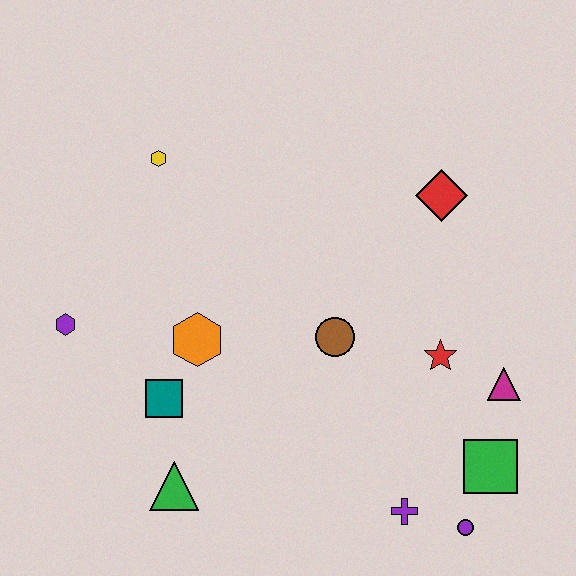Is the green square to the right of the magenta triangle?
No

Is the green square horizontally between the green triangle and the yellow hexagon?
No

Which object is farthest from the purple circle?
The yellow hexagon is farthest from the purple circle.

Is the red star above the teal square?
Yes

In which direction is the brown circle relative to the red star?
The brown circle is to the left of the red star.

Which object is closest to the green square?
The purple circle is closest to the green square.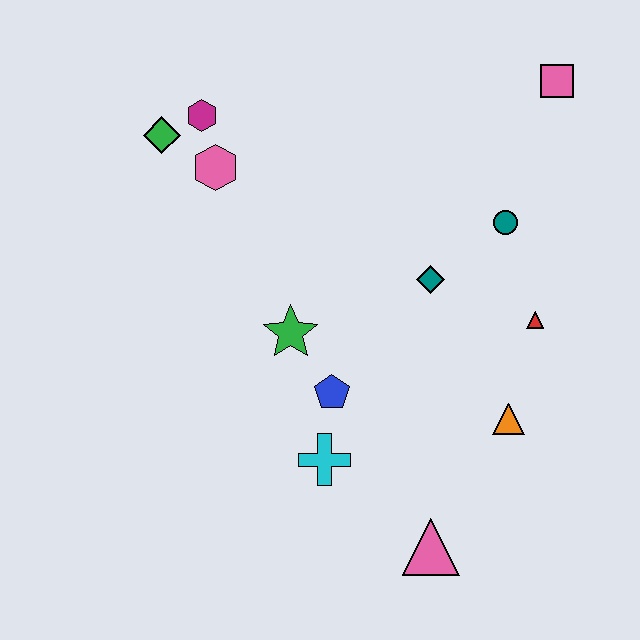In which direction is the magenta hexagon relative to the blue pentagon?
The magenta hexagon is above the blue pentagon.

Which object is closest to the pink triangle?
The cyan cross is closest to the pink triangle.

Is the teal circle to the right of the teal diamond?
Yes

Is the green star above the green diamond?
No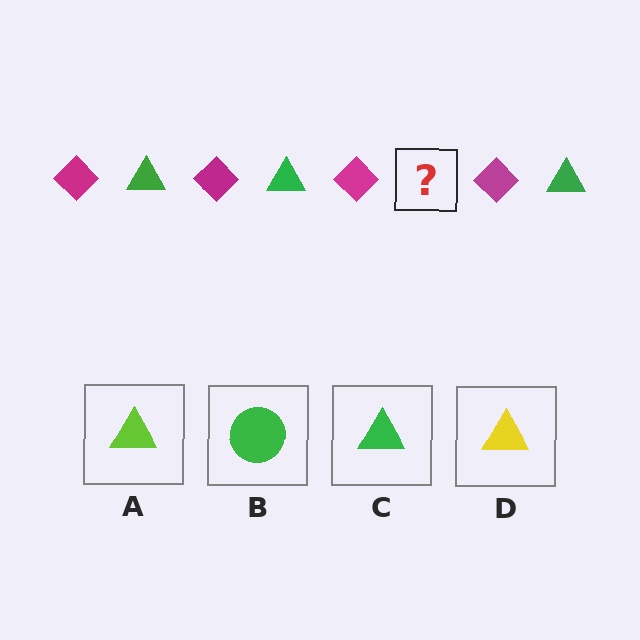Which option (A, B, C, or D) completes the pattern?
C.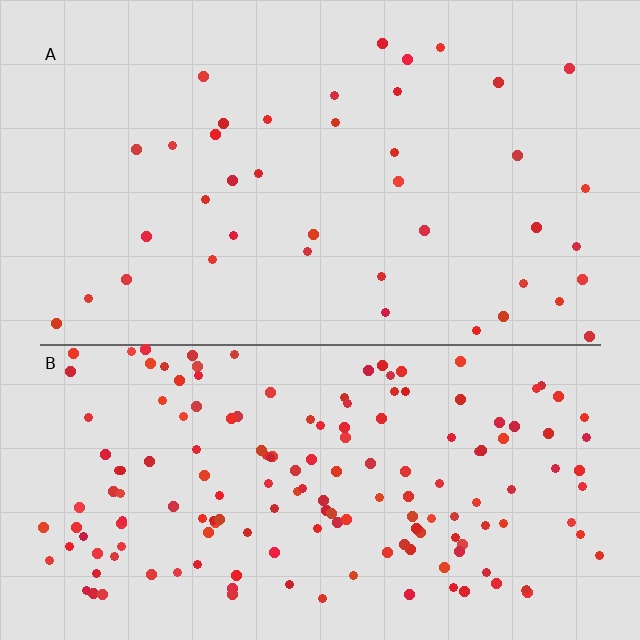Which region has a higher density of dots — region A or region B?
B (the bottom).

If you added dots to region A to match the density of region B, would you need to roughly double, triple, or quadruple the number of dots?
Approximately quadruple.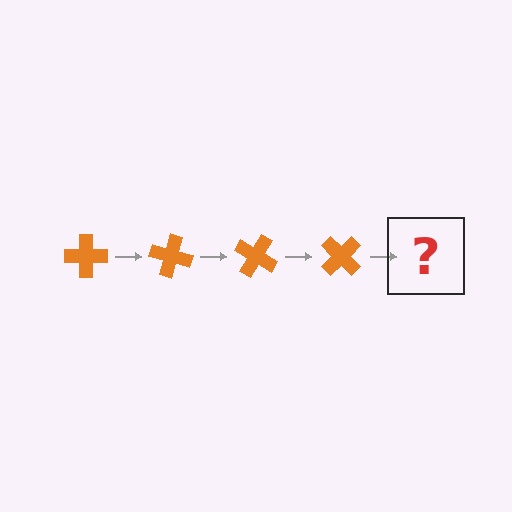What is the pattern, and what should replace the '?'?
The pattern is that the cross rotates 15 degrees each step. The '?' should be an orange cross rotated 60 degrees.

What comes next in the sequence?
The next element should be an orange cross rotated 60 degrees.